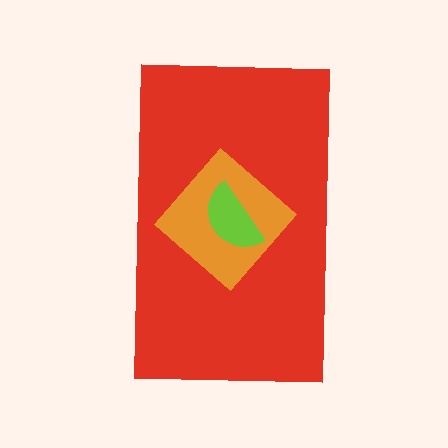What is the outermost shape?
The red rectangle.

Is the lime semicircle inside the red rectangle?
Yes.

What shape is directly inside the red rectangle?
The orange diamond.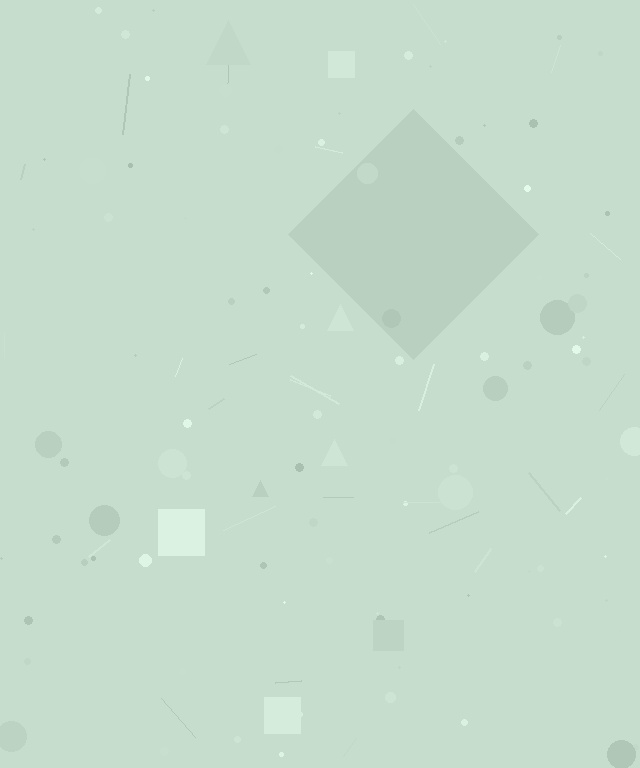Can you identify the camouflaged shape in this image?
The camouflaged shape is a diamond.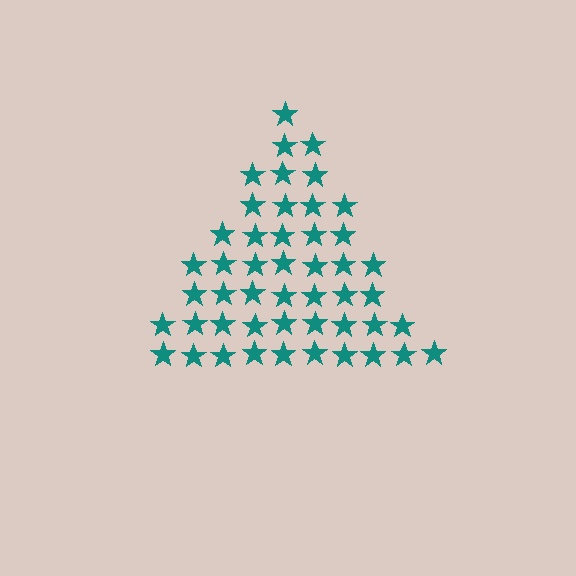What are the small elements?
The small elements are stars.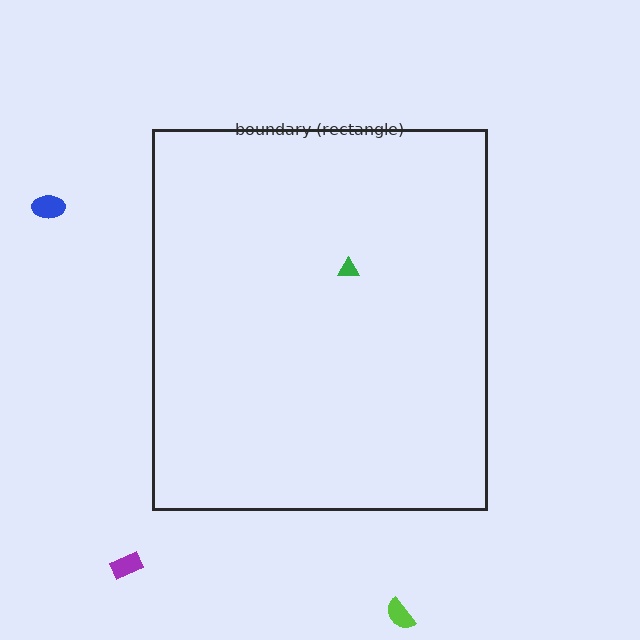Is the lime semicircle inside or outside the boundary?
Outside.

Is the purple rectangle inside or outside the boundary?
Outside.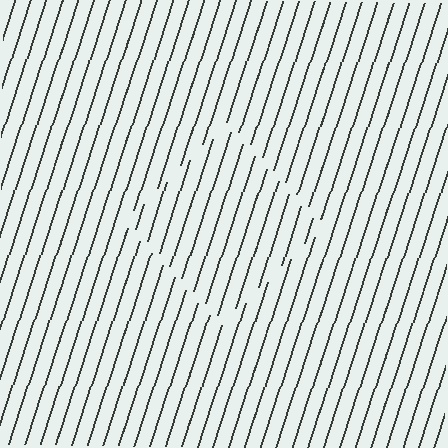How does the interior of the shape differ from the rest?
The interior of the shape contains the same grating, shifted by half a period — the contour is defined by the phase discontinuity where line-ends from the inner and outer gratings abut.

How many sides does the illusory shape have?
4 sides — the line-ends trace a square.